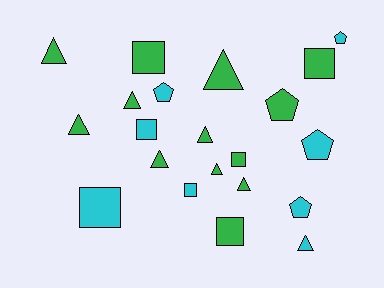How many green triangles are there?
There are 8 green triangles.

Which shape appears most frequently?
Triangle, with 9 objects.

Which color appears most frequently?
Green, with 13 objects.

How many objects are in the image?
There are 21 objects.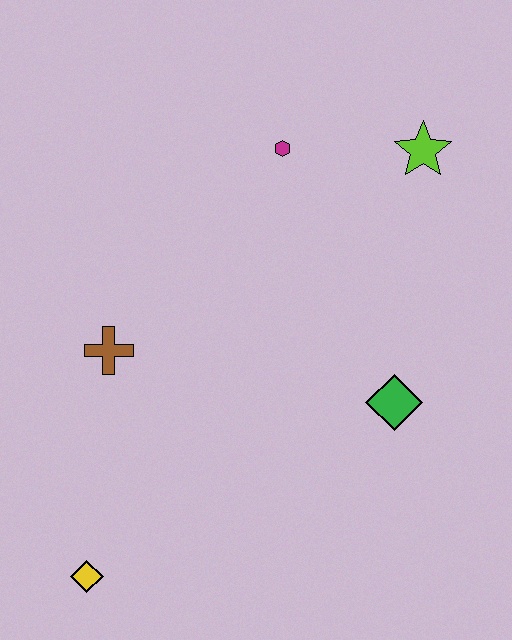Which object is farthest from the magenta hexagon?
The yellow diamond is farthest from the magenta hexagon.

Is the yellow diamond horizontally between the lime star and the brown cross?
No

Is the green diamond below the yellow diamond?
No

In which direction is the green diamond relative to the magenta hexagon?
The green diamond is below the magenta hexagon.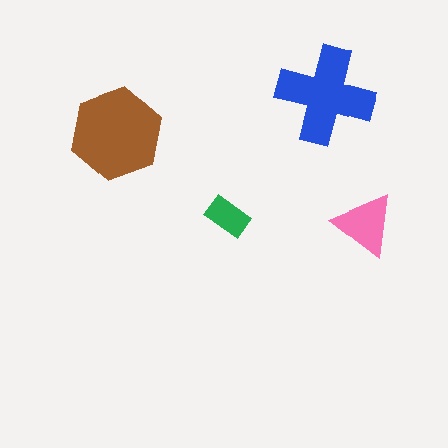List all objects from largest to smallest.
The brown hexagon, the blue cross, the pink triangle, the green rectangle.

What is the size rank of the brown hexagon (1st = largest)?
1st.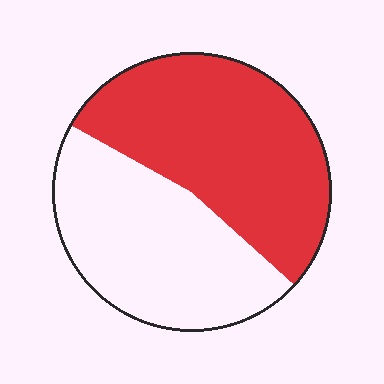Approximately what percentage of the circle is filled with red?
Approximately 55%.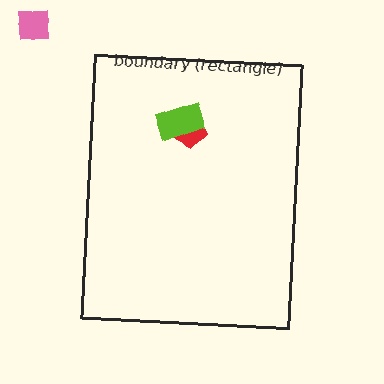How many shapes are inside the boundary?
2 inside, 1 outside.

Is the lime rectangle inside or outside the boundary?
Inside.